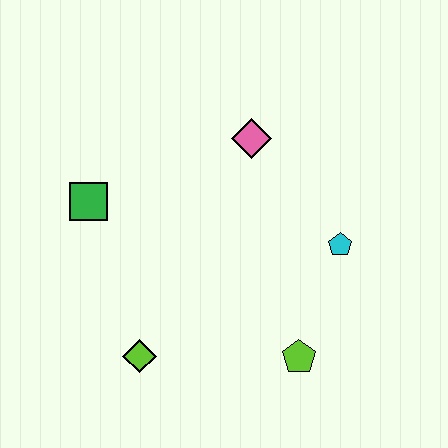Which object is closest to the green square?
The lime diamond is closest to the green square.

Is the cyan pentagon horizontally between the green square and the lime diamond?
No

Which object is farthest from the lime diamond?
The pink diamond is farthest from the lime diamond.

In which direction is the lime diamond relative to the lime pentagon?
The lime diamond is to the left of the lime pentagon.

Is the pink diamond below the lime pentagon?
No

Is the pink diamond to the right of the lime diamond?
Yes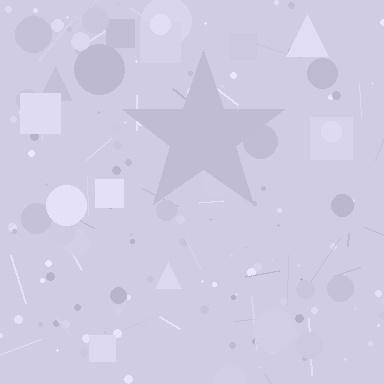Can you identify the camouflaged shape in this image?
The camouflaged shape is a star.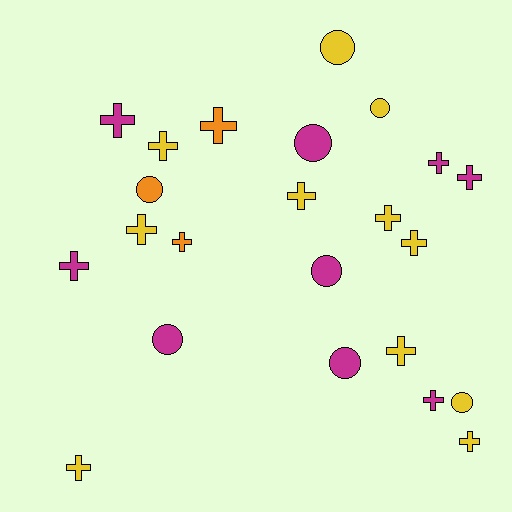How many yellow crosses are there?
There are 8 yellow crosses.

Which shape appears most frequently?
Cross, with 15 objects.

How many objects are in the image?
There are 23 objects.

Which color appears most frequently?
Yellow, with 11 objects.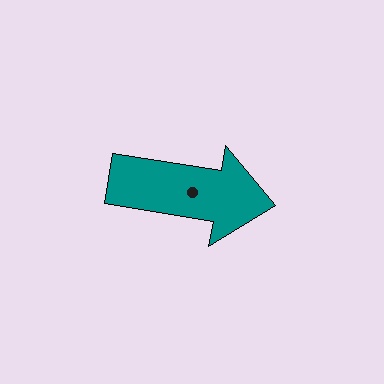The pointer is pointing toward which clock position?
Roughly 3 o'clock.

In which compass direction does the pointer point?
East.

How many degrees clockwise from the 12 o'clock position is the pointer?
Approximately 99 degrees.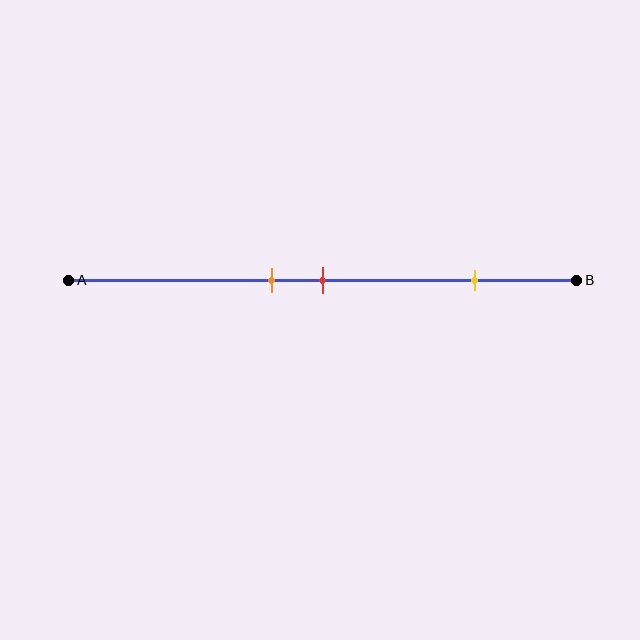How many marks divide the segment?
There are 3 marks dividing the segment.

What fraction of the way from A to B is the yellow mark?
The yellow mark is approximately 80% (0.8) of the way from A to B.